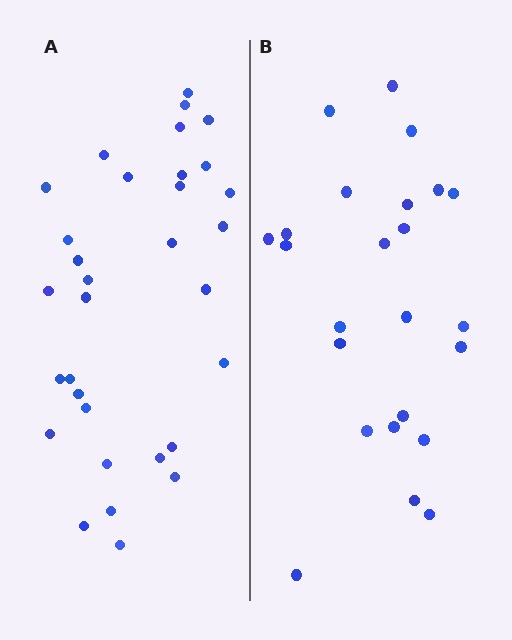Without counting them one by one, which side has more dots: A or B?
Region A (the left region) has more dots.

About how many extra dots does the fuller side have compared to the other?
Region A has roughly 8 or so more dots than region B.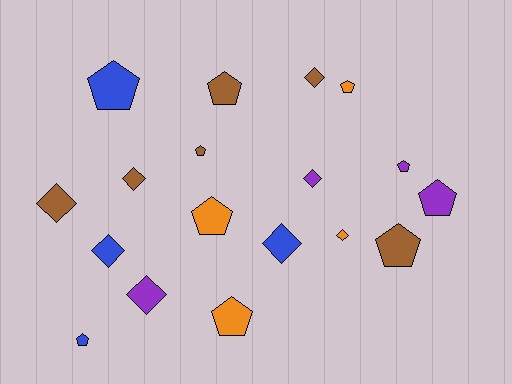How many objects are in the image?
There are 18 objects.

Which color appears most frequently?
Brown, with 6 objects.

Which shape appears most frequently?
Pentagon, with 10 objects.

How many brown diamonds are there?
There are 3 brown diamonds.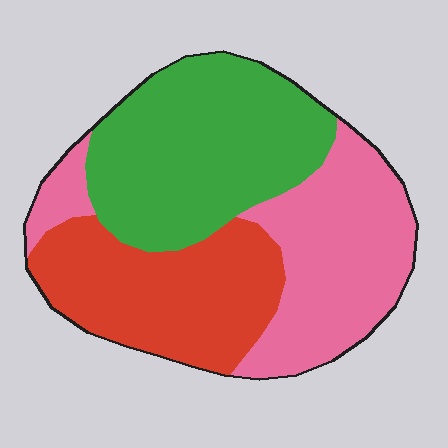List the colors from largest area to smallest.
From largest to smallest: green, pink, red.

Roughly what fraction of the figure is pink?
Pink takes up about one third (1/3) of the figure.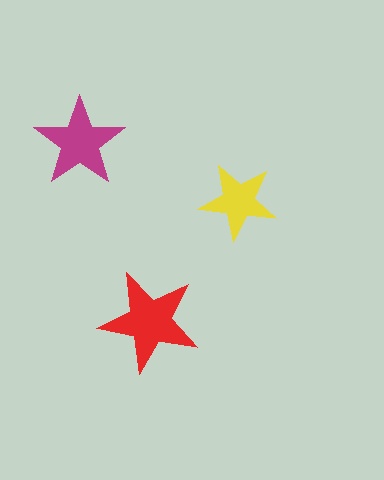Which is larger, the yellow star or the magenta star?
The magenta one.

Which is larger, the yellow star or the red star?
The red one.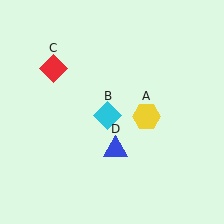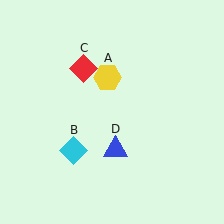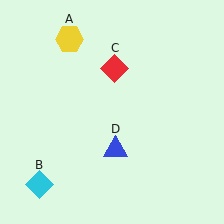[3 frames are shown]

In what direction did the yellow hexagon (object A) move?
The yellow hexagon (object A) moved up and to the left.